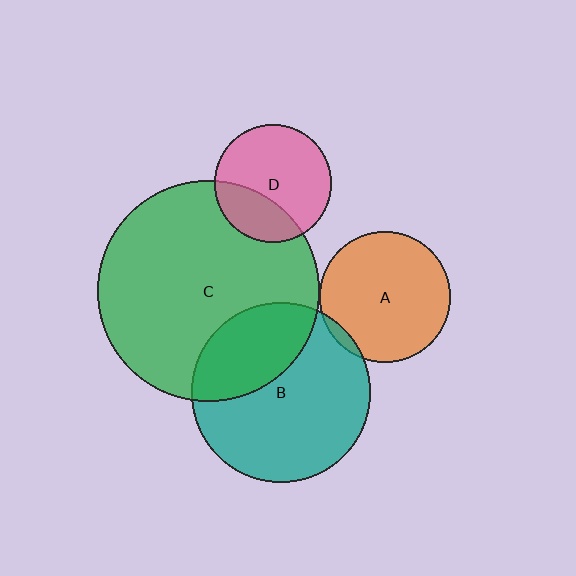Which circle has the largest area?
Circle C (green).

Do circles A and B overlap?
Yes.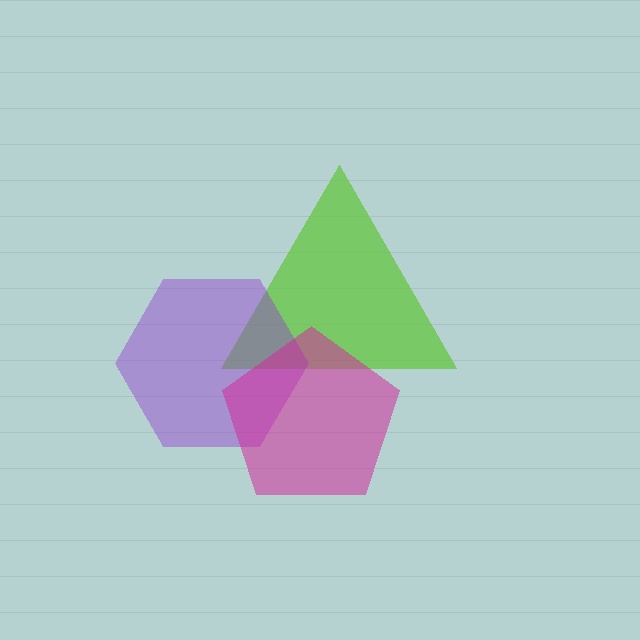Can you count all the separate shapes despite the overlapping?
Yes, there are 3 separate shapes.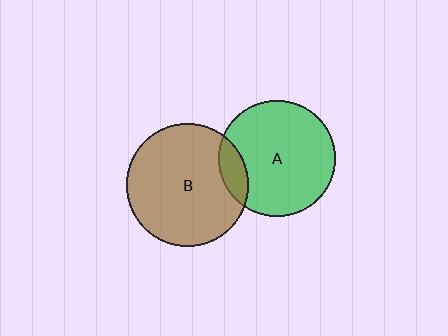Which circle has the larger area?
Circle B (brown).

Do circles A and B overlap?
Yes.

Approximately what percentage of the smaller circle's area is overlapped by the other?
Approximately 10%.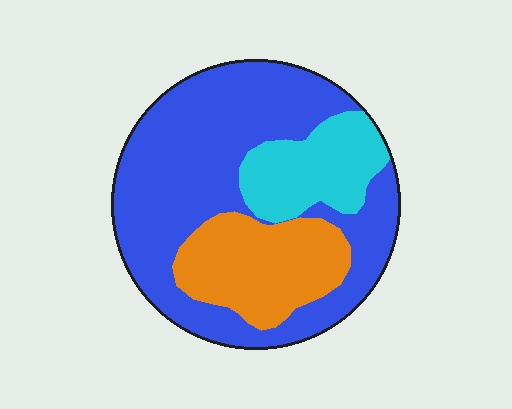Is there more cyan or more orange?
Orange.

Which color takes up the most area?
Blue, at roughly 60%.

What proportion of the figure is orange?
Orange takes up about one fifth (1/5) of the figure.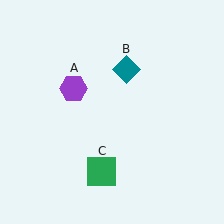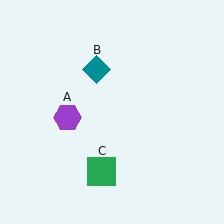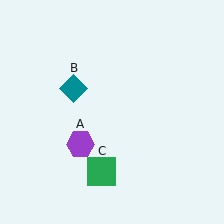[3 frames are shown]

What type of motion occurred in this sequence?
The purple hexagon (object A), teal diamond (object B) rotated counterclockwise around the center of the scene.